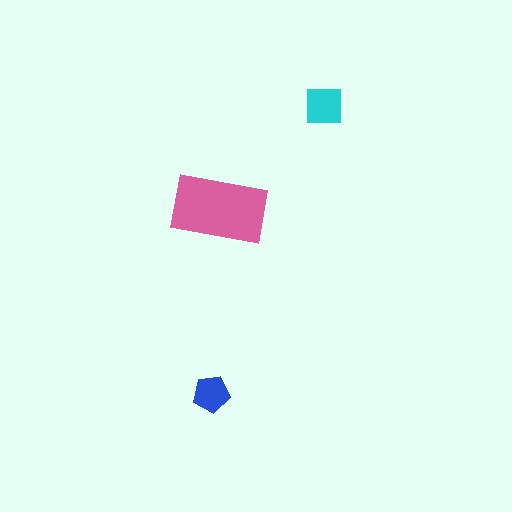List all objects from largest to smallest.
The pink rectangle, the cyan square, the blue pentagon.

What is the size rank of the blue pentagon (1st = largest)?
3rd.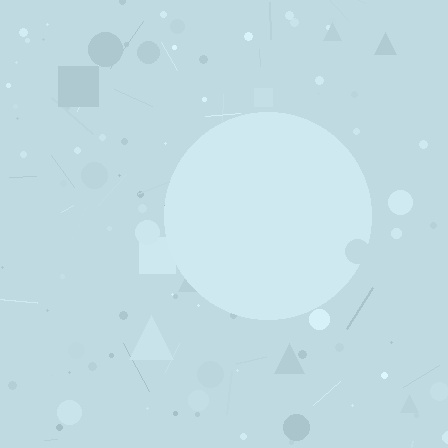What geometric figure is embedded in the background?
A circle is embedded in the background.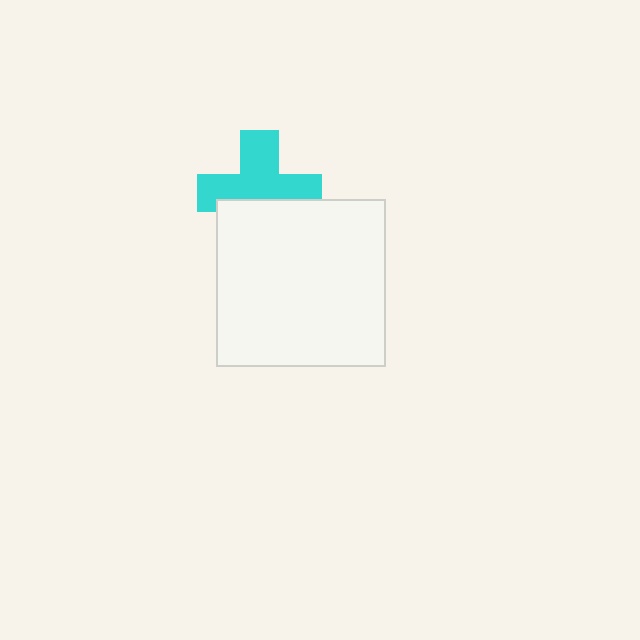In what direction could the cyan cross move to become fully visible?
The cyan cross could move up. That would shift it out from behind the white rectangle entirely.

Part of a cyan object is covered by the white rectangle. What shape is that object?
It is a cross.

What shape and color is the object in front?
The object in front is a white rectangle.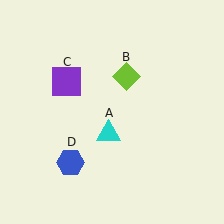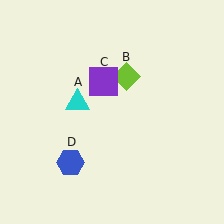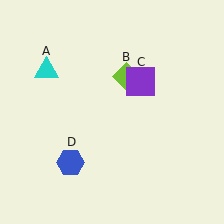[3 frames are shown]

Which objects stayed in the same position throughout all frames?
Lime diamond (object B) and blue hexagon (object D) remained stationary.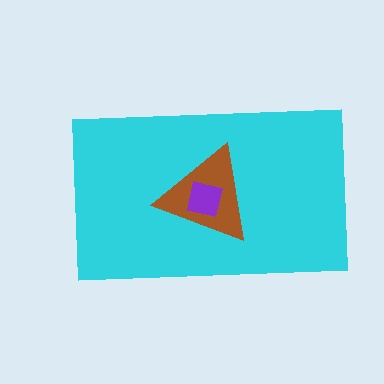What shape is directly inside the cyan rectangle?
The brown triangle.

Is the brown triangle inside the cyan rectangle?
Yes.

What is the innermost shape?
The purple square.